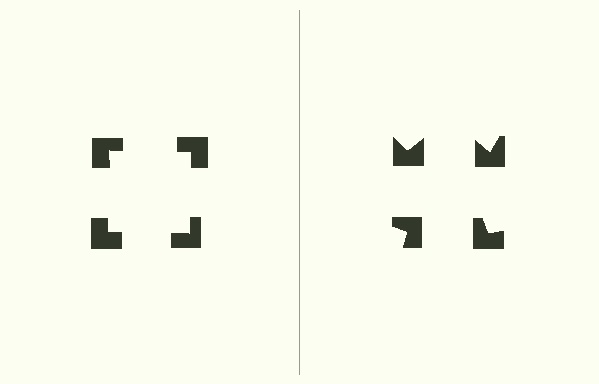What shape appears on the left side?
An illusory square.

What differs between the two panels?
The notched squares are positioned identically on both sides; only the wedge orientations differ. On the left they align to a square; on the right they are misaligned.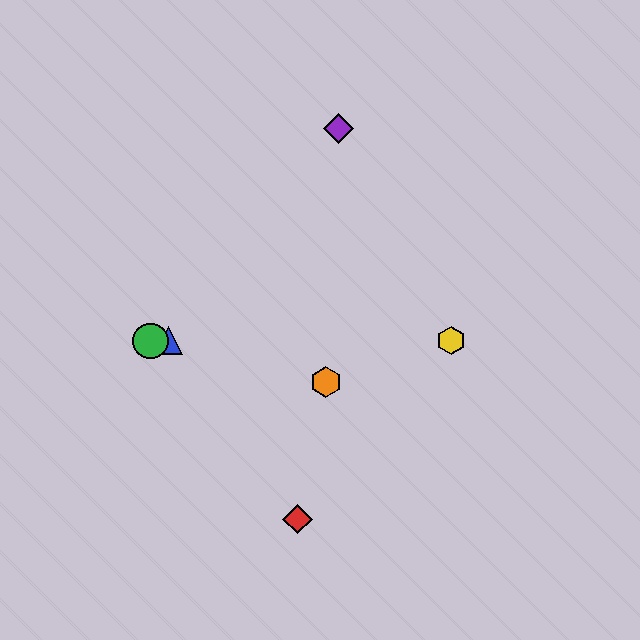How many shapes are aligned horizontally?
3 shapes (the blue triangle, the green circle, the yellow hexagon) are aligned horizontally.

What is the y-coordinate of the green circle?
The green circle is at y≈341.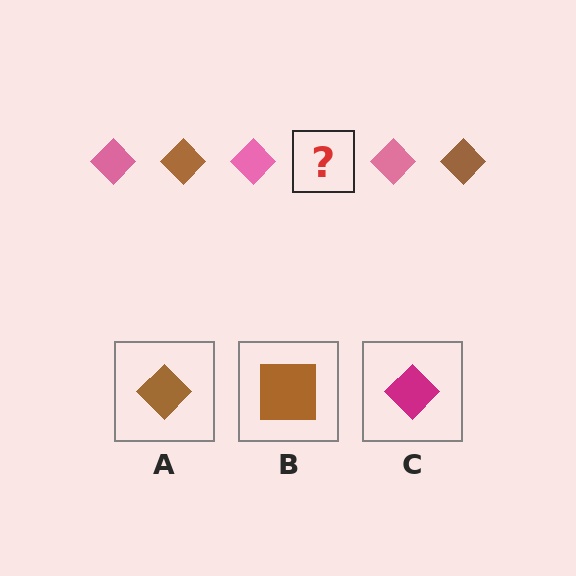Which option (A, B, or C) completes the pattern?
A.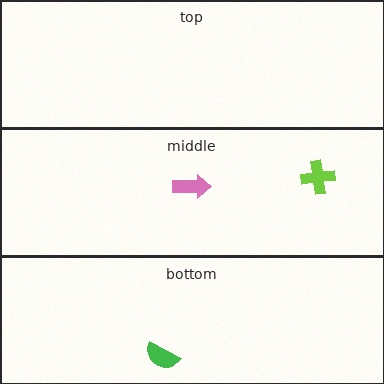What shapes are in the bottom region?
The green semicircle.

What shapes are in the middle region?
The pink arrow, the lime cross.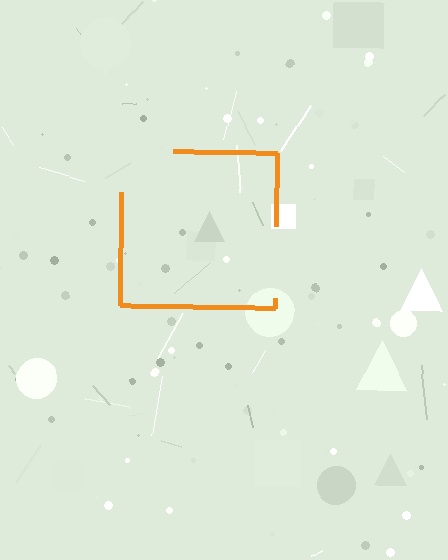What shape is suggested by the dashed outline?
The dashed outline suggests a square.